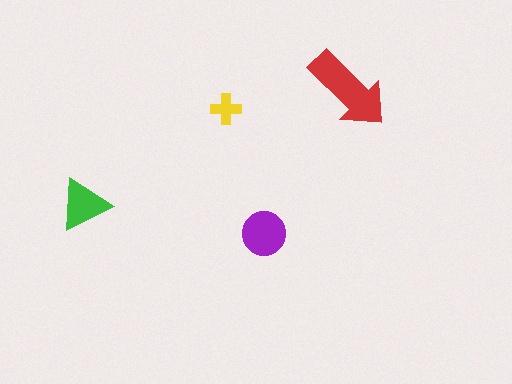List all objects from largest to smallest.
The red arrow, the purple circle, the green triangle, the yellow cross.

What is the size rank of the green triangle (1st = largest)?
3rd.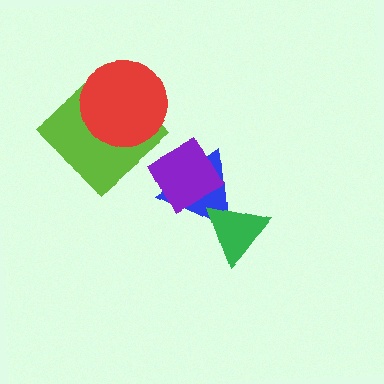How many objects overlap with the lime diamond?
1 object overlaps with the lime diamond.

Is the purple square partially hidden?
No, no other shape covers it.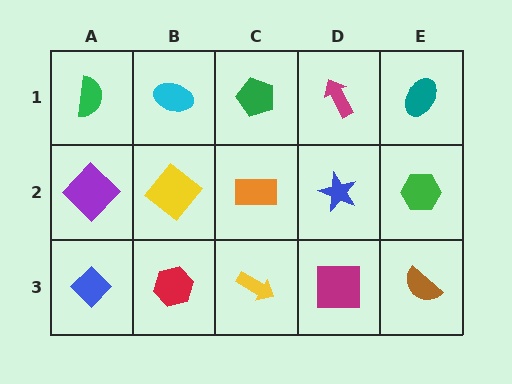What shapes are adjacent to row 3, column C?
An orange rectangle (row 2, column C), a red hexagon (row 3, column B), a magenta square (row 3, column D).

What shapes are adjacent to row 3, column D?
A blue star (row 2, column D), a yellow arrow (row 3, column C), a brown semicircle (row 3, column E).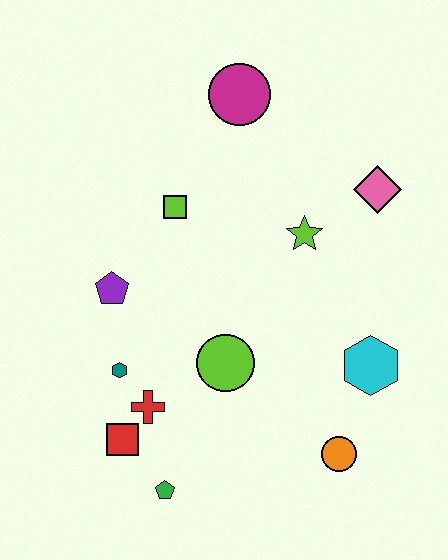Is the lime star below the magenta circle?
Yes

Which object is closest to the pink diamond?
The lime star is closest to the pink diamond.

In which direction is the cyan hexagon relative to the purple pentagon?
The cyan hexagon is to the right of the purple pentagon.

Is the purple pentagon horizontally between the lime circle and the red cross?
No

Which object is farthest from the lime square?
The orange circle is farthest from the lime square.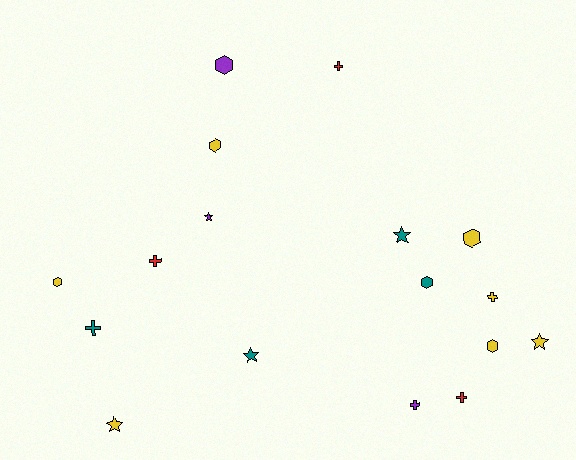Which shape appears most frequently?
Hexagon, with 6 objects.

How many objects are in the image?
There are 17 objects.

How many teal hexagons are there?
There is 1 teal hexagon.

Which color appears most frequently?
Yellow, with 7 objects.